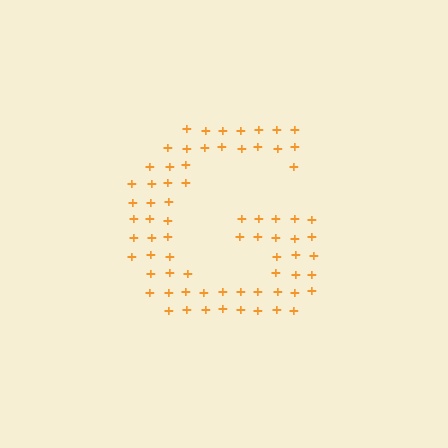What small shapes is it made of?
It is made of small plus signs.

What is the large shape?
The large shape is the letter G.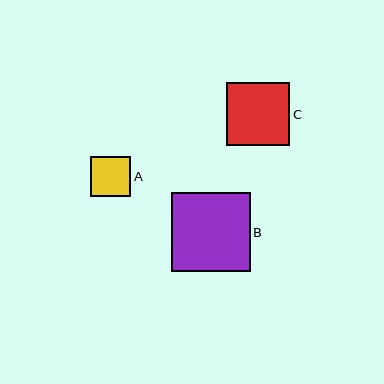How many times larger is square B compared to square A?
Square B is approximately 2.0 times the size of square A.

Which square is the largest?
Square B is the largest with a size of approximately 79 pixels.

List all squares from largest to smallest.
From largest to smallest: B, C, A.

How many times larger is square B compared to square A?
Square B is approximately 2.0 times the size of square A.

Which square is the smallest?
Square A is the smallest with a size of approximately 40 pixels.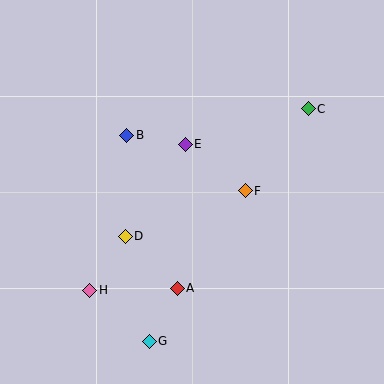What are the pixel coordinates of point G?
Point G is at (149, 341).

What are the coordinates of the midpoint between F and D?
The midpoint between F and D is at (185, 214).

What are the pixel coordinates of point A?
Point A is at (177, 288).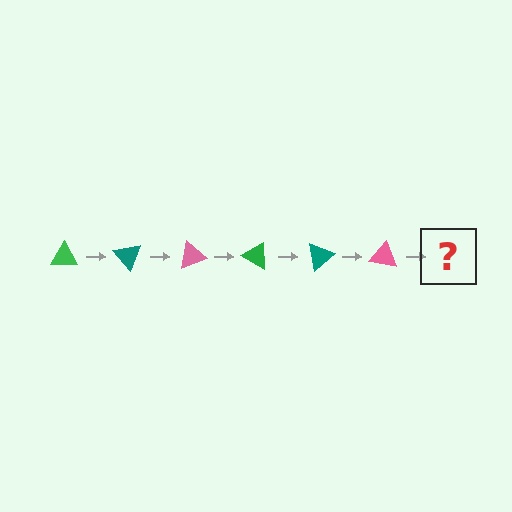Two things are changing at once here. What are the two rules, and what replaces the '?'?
The two rules are that it rotates 50 degrees each step and the color cycles through green, teal, and pink. The '?' should be a green triangle, rotated 300 degrees from the start.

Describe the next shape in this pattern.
It should be a green triangle, rotated 300 degrees from the start.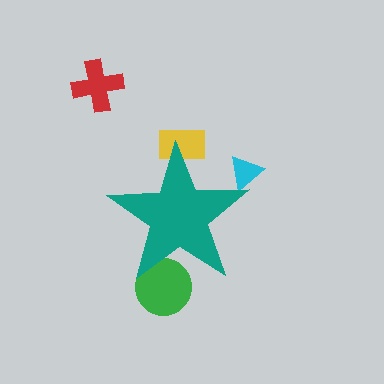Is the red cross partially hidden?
No, the red cross is fully visible.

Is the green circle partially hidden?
Yes, the green circle is partially hidden behind the teal star.